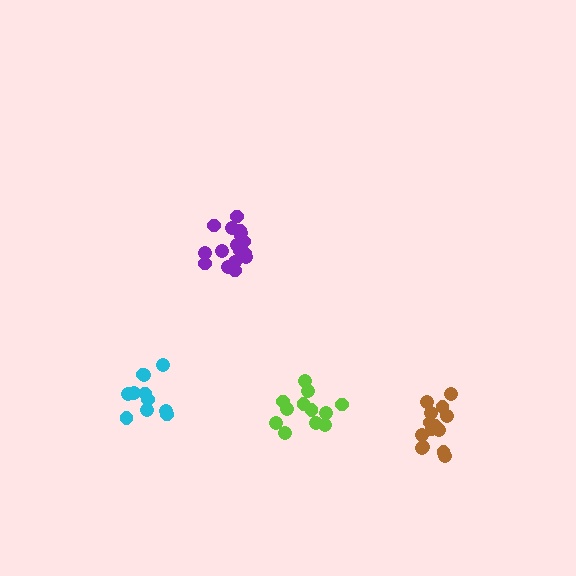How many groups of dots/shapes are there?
There are 4 groups.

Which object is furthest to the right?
The brown cluster is rightmost.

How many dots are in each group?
Group 1: 12 dots, Group 2: 14 dots, Group 3: 11 dots, Group 4: 17 dots (54 total).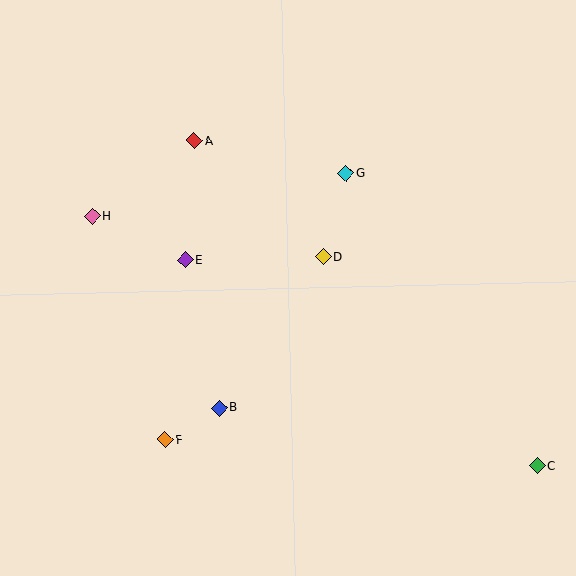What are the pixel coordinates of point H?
Point H is at (93, 216).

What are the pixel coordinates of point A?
Point A is at (194, 141).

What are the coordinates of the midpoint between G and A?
The midpoint between G and A is at (270, 157).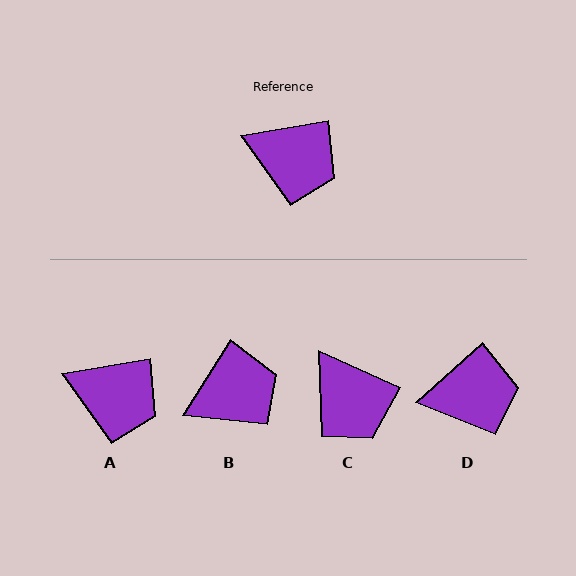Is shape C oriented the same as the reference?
No, it is off by about 34 degrees.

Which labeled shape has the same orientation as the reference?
A.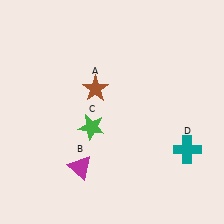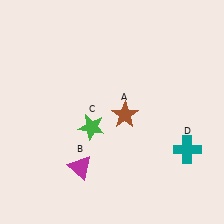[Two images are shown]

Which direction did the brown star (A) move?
The brown star (A) moved right.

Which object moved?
The brown star (A) moved right.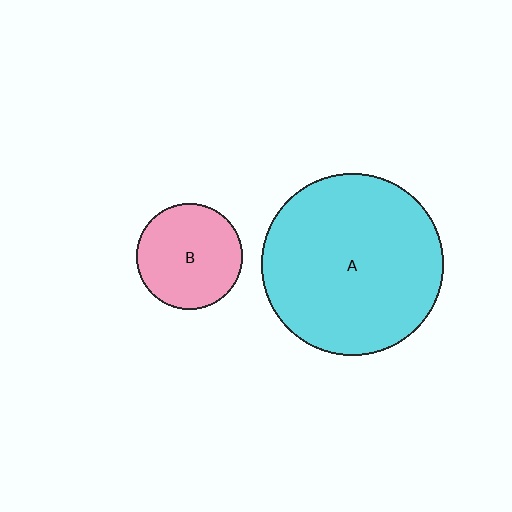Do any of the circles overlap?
No, none of the circles overlap.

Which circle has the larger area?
Circle A (cyan).